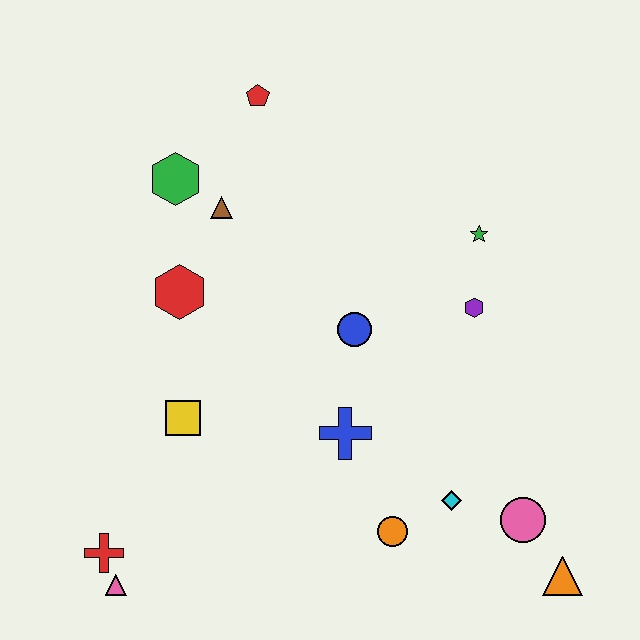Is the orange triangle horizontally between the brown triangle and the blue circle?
No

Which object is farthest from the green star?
The pink triangle is farthest from the green star.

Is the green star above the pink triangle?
Yes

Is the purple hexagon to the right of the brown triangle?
Yes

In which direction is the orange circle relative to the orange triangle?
The orange circle is to the left of the orange triangle.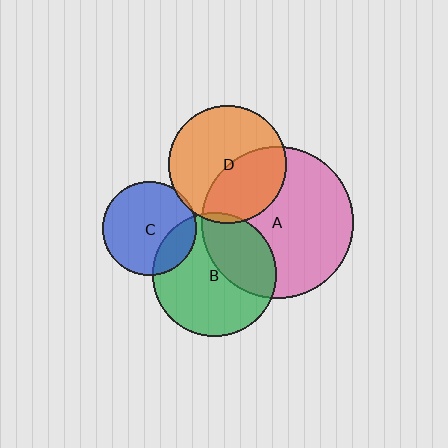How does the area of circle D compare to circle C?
Approximately 1.6 times.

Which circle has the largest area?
Circle A (pink).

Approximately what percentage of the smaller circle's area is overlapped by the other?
Approximately 5%.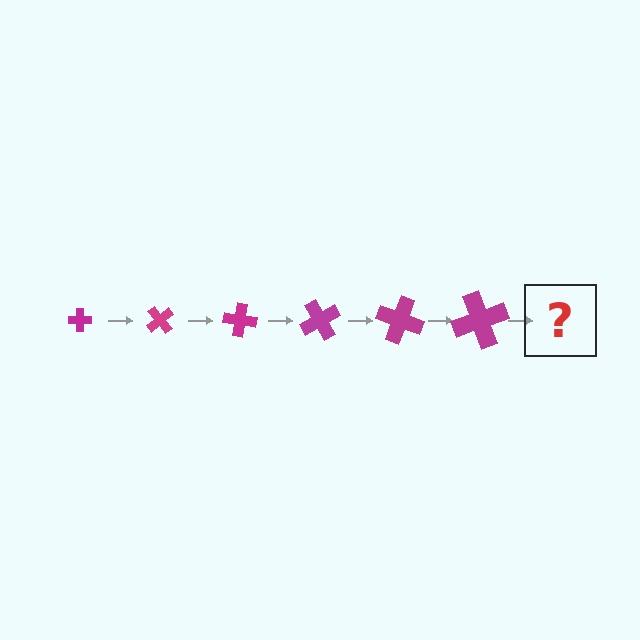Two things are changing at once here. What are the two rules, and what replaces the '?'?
The two rules are that the cross grows larger each step and it rotates 50 degrees each step. The '?' should be a cross, larger than the previous one and rotated 300 degrees from the start.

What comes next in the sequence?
The next element should be a cross, larger than the previous one and rotated 300 degrees from the start.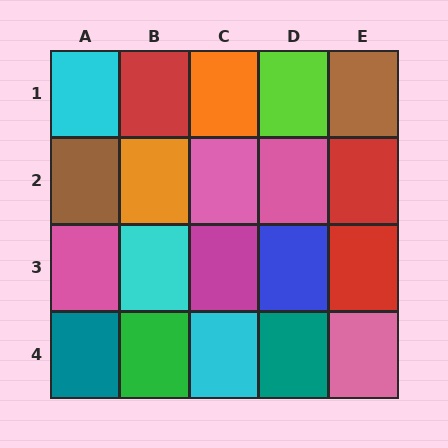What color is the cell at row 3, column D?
Blue.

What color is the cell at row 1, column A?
Cyan.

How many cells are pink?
4 cells are pink.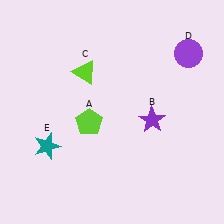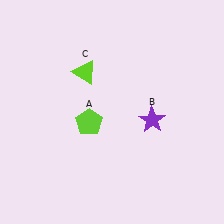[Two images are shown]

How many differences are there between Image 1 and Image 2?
There are 2 differences between the two images.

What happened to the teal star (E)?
The teal star (E) was removed in Image 2. It was in the bottom-left area of Image 1.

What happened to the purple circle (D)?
The purple circle (D) was removed in Image 2. It was in the top-right area of Image 1.